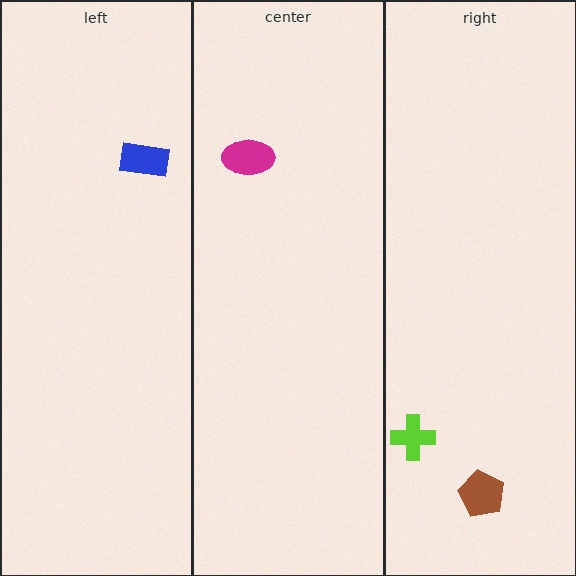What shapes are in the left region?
The blue rectangle.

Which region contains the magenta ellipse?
The center region.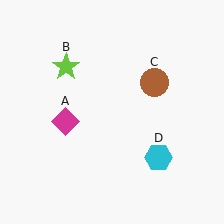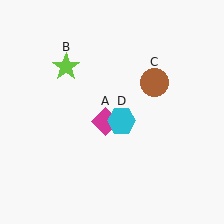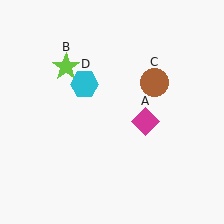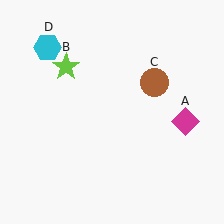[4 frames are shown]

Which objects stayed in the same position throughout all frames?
Lime star (object B) and brown circle (object C) remained stationary.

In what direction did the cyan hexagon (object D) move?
The cyan hexagon (object D) moved up and to the left.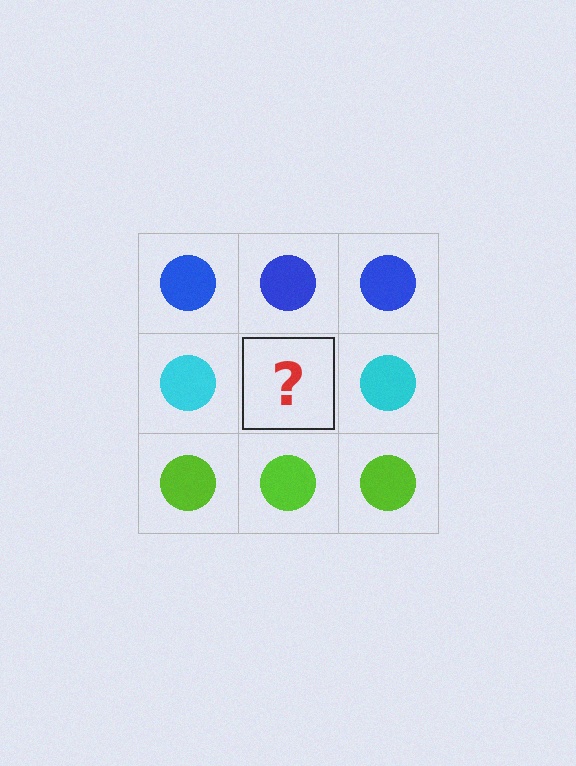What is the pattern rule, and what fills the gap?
The rule is that each row has a consistent color. The gap should be filled with a cyan circle.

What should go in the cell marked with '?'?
The missing cell should contain a cyan circle.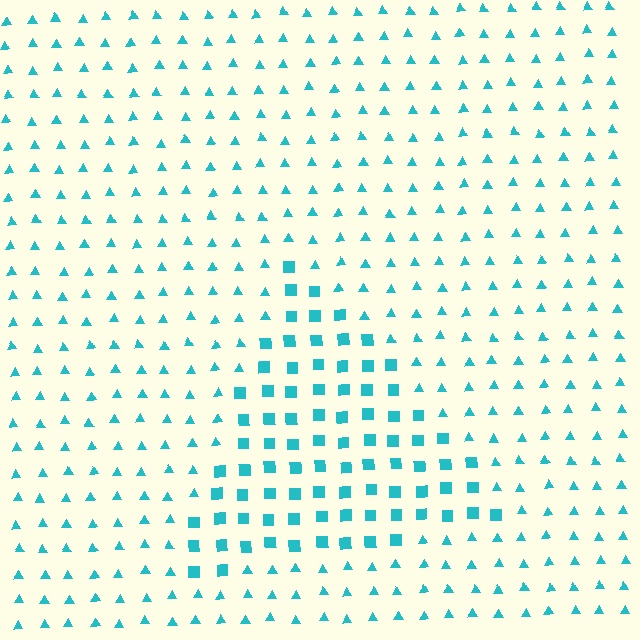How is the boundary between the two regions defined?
The boundary is defined by a change in element shape: squares inside vs. triangles outside. All elements share the same color and spacing.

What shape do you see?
I see a triangle.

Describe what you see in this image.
The image is filled with small cyan elements arranged in a uniform grid. A triangle-shaped region contains squares, while the surrounding area contains triangles. The boundary is defined purely by the change in element shape.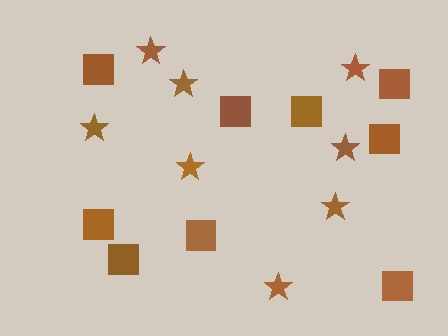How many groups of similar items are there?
There are 2 groups: one group of squares (9) and one group of stars (8).